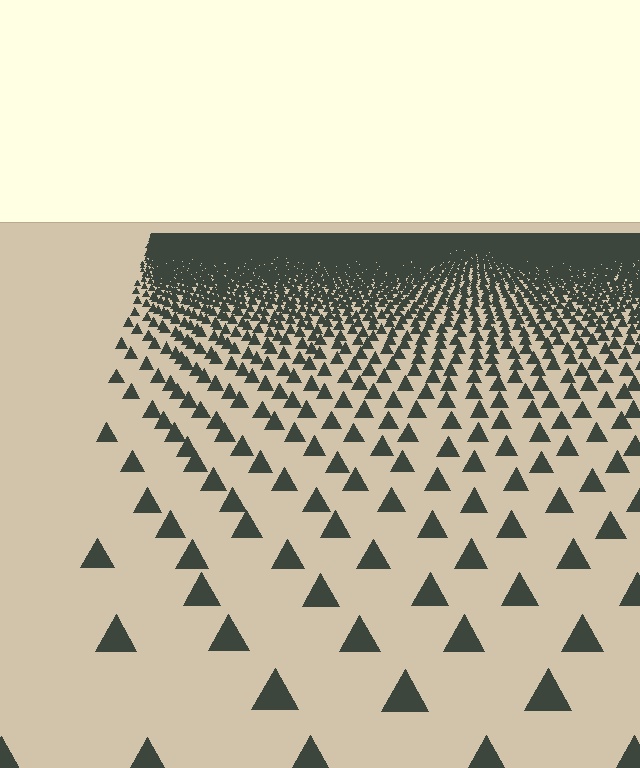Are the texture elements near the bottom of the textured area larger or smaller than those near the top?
Larger. Near the bottom, elements are closer to the viewer and appear at a bigger on-screen size.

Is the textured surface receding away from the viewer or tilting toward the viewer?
The surface is receding away from the viewer. Texture elements get smaller and denser toward the top.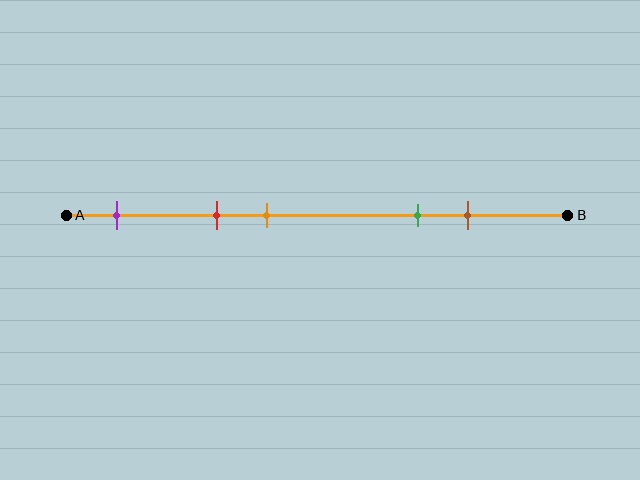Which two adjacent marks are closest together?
The red and orange marks are the closest adjacent pair.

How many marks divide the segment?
There are 5 marks dividing the segment.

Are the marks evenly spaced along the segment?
No, the marks are not evenly spaced.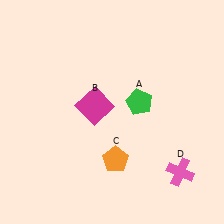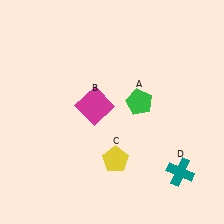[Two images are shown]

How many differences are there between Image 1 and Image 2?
There are 2 differences between the two images.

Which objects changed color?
C changed from orange to yellow. D changed from pink to teal.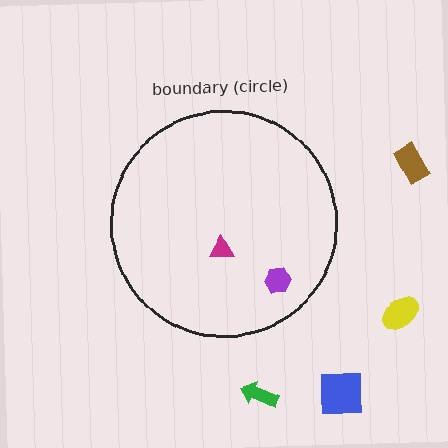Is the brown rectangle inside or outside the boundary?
Outside.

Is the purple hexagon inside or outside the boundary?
Inside.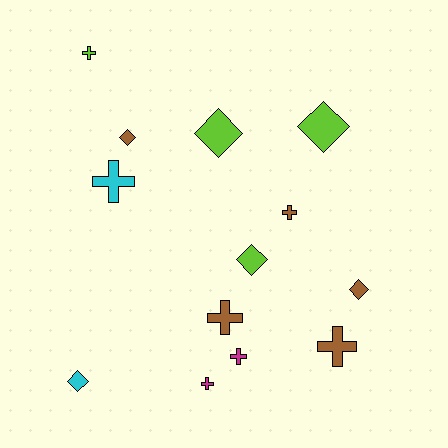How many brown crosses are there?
There are 3 brown crosses.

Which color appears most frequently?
Brown, with 5 objects.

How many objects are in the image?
There are 13 objects.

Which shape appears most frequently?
Cross, with 7 objects.